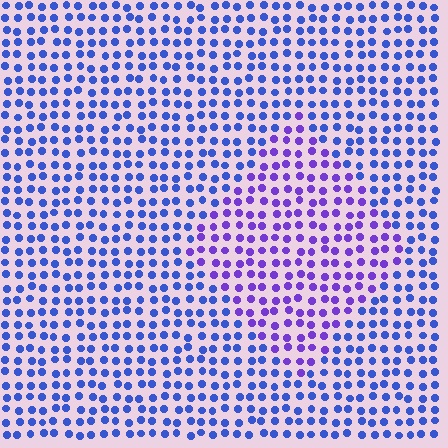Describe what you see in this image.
The image is filled with small blue elements in a uniform arrangement. A diamond-shaped region is visible where the elements are tinted to a slightly different hue, forming a subtle color boundary.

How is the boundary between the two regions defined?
The boundary is defined purely by a slight shift in hue (about 35 degrees). Spacing, size, and orientation are identical on both sides.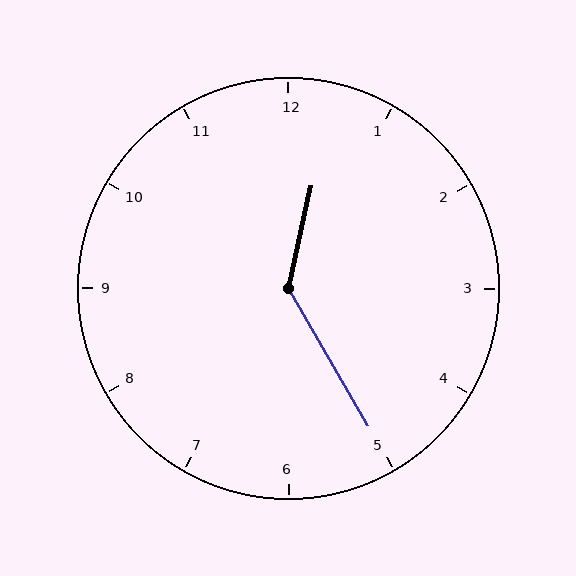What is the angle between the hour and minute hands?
Approximately 138 degrees.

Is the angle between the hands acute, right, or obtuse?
It is obtuse.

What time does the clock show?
12:25.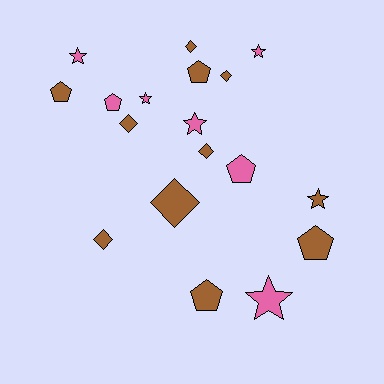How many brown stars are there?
There is 1 brown star.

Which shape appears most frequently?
Star, with 6 objects.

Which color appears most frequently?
Brown, with 11 objects.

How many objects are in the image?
There are 18 objects.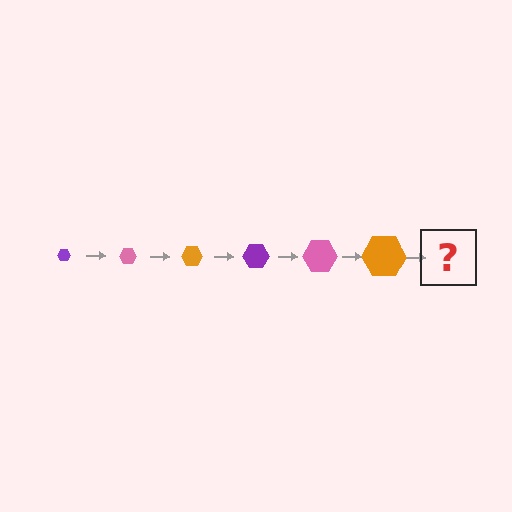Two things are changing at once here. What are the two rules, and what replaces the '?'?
The two rules are that the hexagon grows larger each step and the color cycles through purple, pink, and orange. The '?' should be a purple hexagon, larger than the previous one.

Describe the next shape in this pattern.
It should be a purple hexagon, larger than the previous one.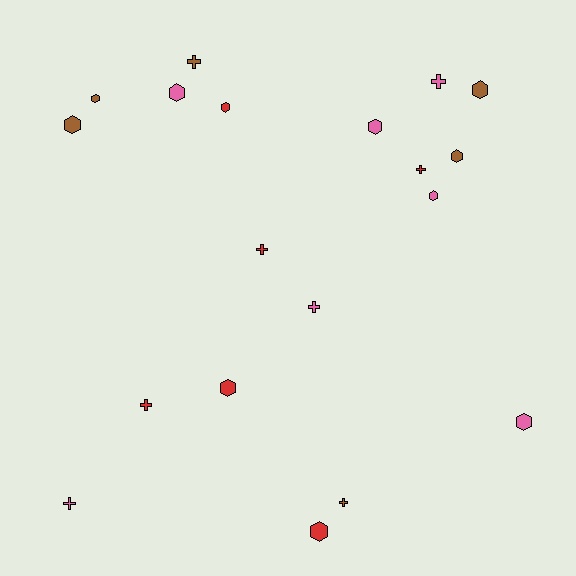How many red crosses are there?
There are 3 red crosses.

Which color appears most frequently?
Pink, with 7 objects.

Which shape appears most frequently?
Hexagon, with 11 objects.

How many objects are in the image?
There are 19 objects.